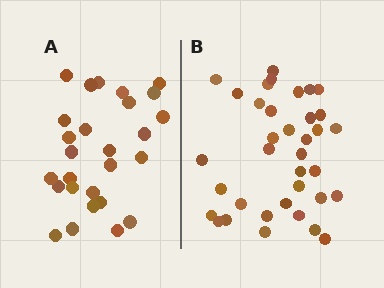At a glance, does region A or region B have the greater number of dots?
Region B (the right region) has more dots.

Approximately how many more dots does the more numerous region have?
Region B has roughly 8 or so more dots than region A.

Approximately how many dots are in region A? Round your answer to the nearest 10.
About 30 dots. (The exact count is 27, which rounds to 30.)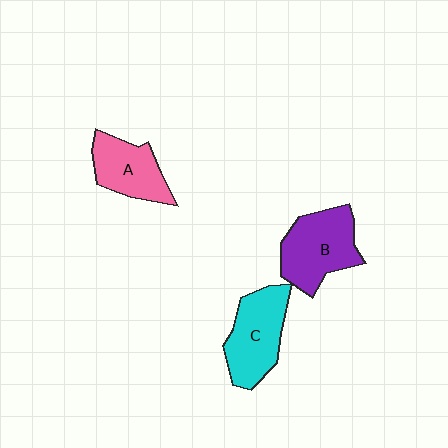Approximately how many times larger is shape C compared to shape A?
Approximately 1.2 times.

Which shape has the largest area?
Shape B (purple).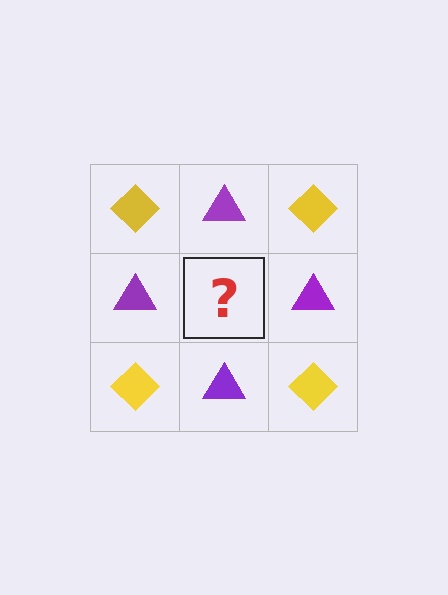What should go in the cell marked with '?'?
The missing cell should contain a yellow diamond.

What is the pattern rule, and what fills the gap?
The rule is that it alternates yellow diamond and purple triangle in a checkerboard pattern. The gap should be filled with a yellow diamond.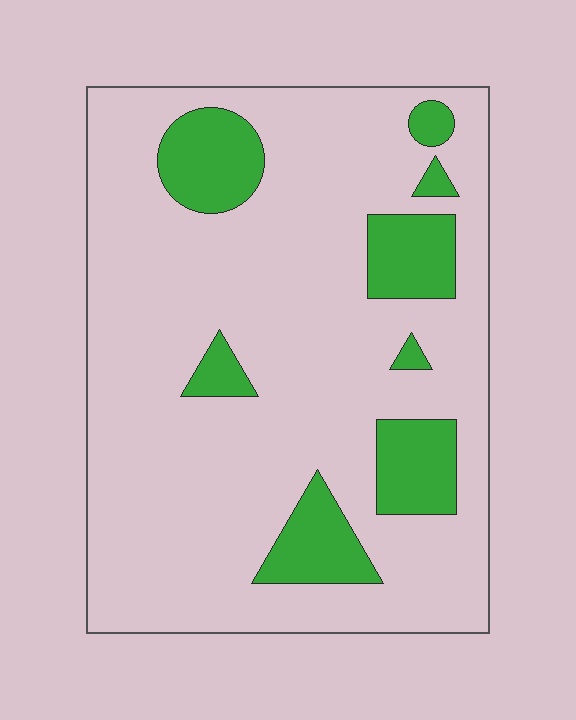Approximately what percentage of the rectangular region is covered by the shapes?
Approximately 15%.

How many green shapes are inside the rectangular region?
8.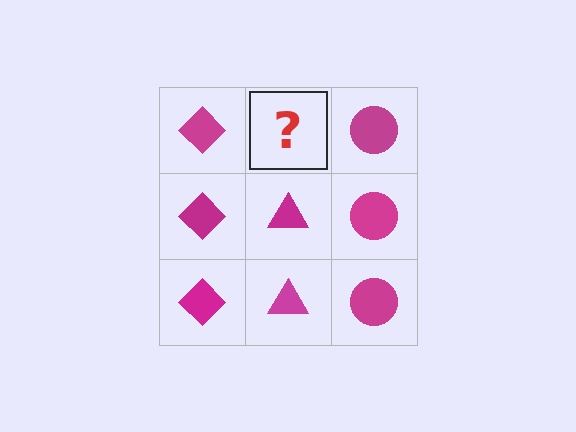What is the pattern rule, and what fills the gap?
The rule is that each column has a consistent shape. The gap should be filled with a magenta triangle.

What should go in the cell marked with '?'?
The missing cell should contain a magenta triangle.